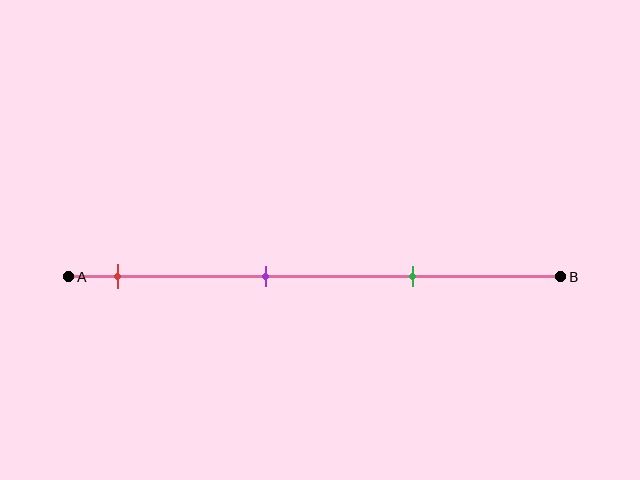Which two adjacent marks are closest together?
The purple and green marks are the closest adjacent pair.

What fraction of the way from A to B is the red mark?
The red mark is approximately 10% (0.1) of the way from A to B.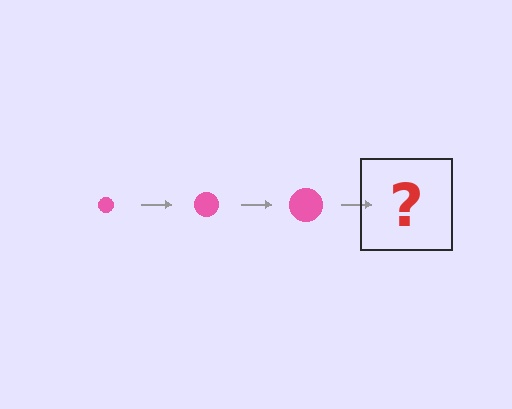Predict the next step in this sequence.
The next step is a pink circle, larger than the previous one.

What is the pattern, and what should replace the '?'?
The pattern is that the circle gets progressively larger each step. The '?' should be a pink circle, larger than the previous one.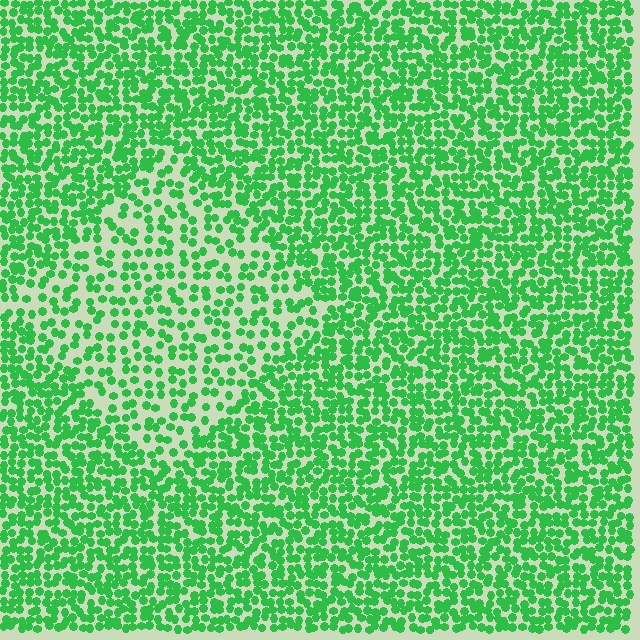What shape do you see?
I see a diamond.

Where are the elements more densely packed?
The elements are more densely packed outside the diamond boundary.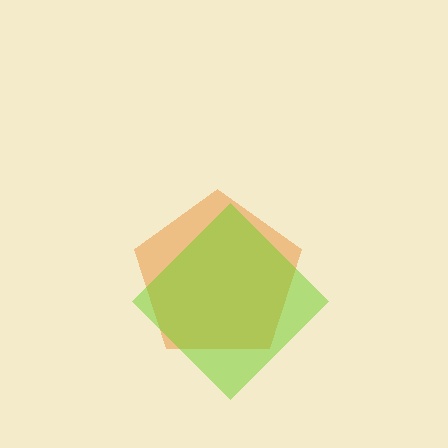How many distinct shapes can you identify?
There are 2 distinct shapes: an orange pentagon, a lime diamond.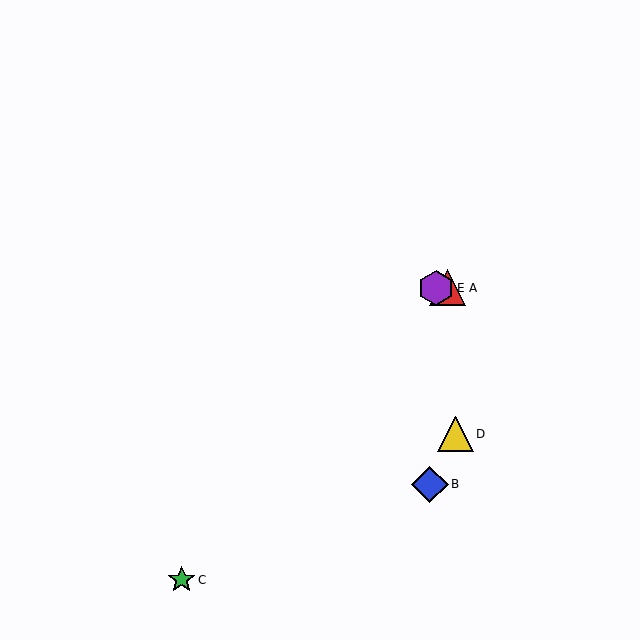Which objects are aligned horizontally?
Objects A, E are aligned horizontally.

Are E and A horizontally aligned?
Yes, both are at y≈288.